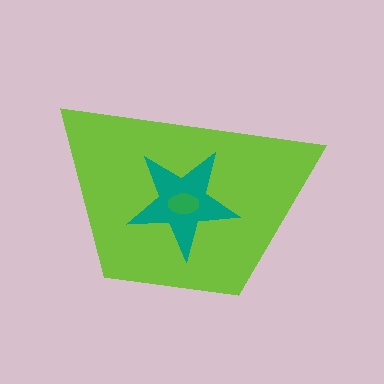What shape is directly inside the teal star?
The green ellipse.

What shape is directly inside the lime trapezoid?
The teal star.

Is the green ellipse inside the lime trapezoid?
Yes.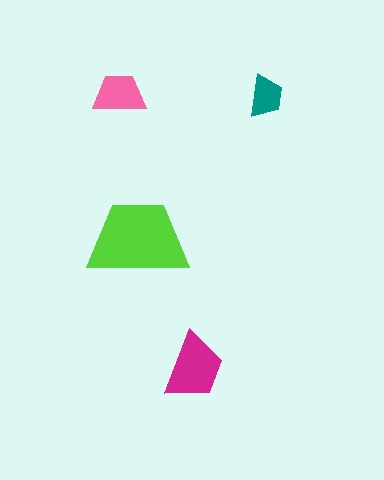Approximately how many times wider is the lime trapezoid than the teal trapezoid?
About 2.5 times wider.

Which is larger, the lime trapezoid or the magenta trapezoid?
The lime one.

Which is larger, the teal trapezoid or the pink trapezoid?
The pink one.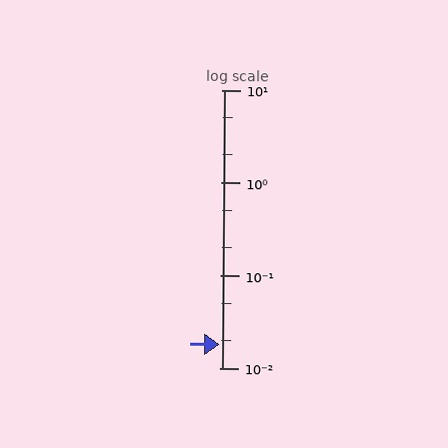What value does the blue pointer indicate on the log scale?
The pointer indicates approximately 0.018.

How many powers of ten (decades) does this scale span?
The scale spans 3 decades, from 0.01 to 10.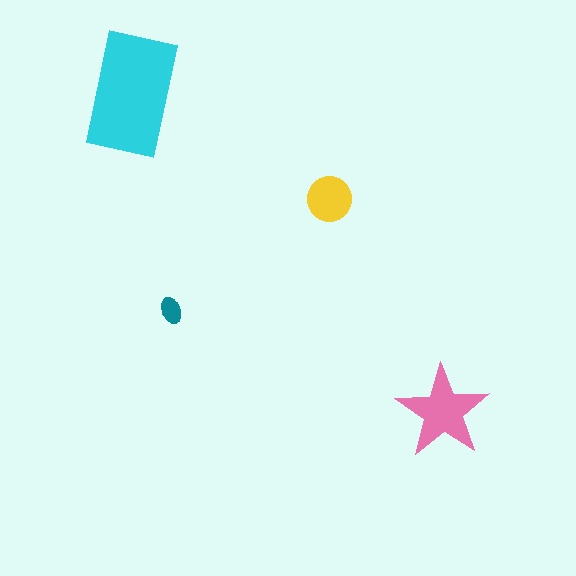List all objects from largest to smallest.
The cyan rectangle, the pink star, the yellow circle, the teal ellipse.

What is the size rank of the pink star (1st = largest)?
2nd.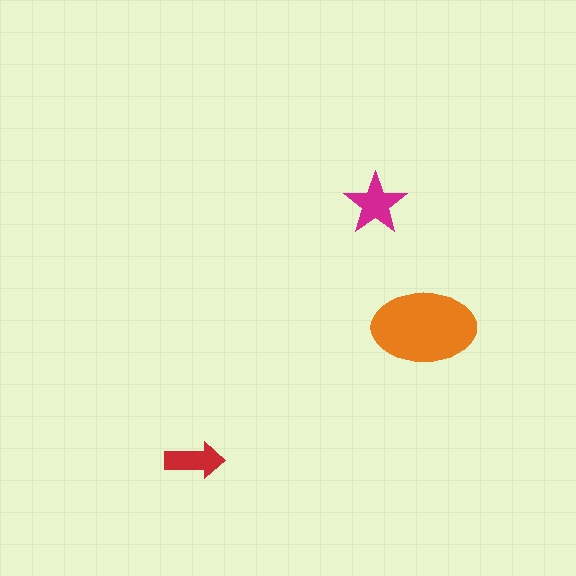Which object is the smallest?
The red arrow.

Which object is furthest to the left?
The red arrow is leftmost.